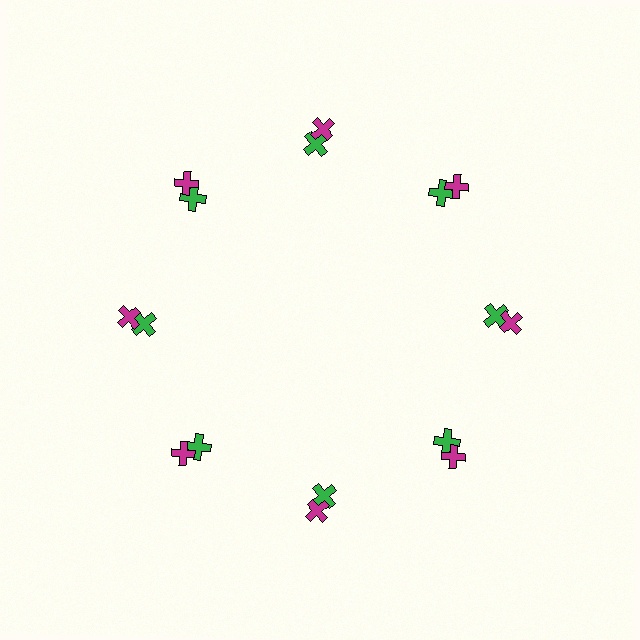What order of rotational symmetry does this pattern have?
This pattern has 8-fold rotational symmetry.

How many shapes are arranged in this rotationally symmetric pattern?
There are 16 shapes, arranged in 8 groups of 2.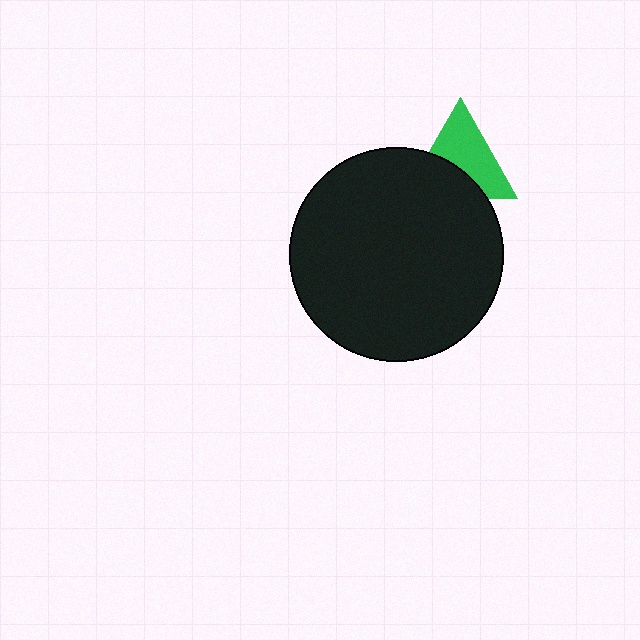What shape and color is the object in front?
The object in front is a black circle.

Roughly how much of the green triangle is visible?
About half of it is visible (roughly 60%).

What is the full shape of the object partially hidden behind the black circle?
The partially hidden object is a green triangle.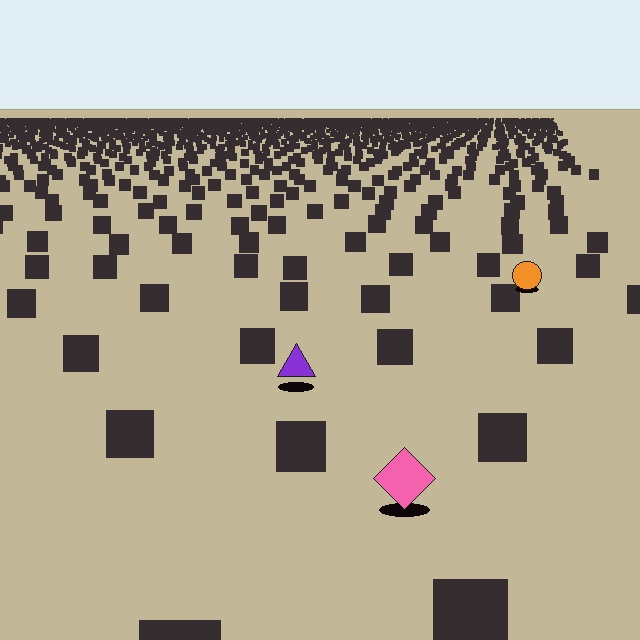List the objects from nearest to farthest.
From nearest to farthest: the pink diamond, the purple triangle, the orange circle.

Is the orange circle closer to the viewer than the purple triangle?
No. The purple triangle is closer — you can tell from the texture gradient: the ground texture is coarser near it.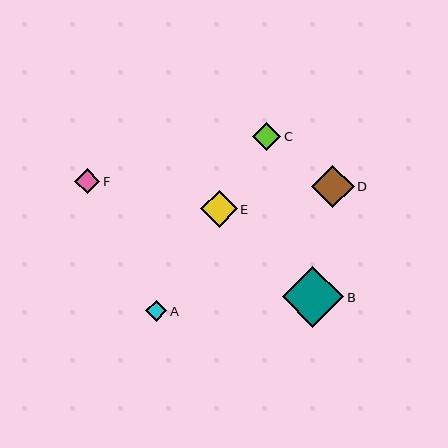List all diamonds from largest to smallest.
From largest to smallest: B, D, E, C, F, A.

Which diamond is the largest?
Diamond B is the largest with a size of approximately 61 pixels.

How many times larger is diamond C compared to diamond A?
Diamond C is approximately 1.4 times the size of diamond A.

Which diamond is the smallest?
Diamond A is the smallest with a size of approximately 21 pixels.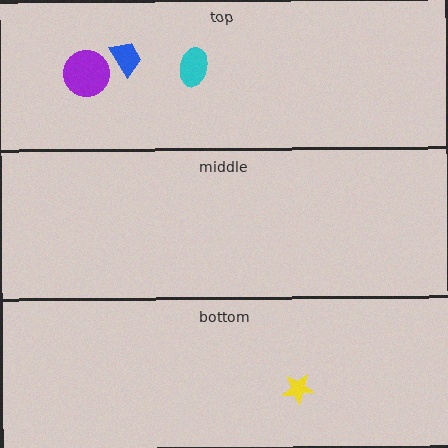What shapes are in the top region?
The purple circle, the cyan ellipse, the blue trapezoid.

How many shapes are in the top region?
3.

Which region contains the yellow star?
The bottom region.